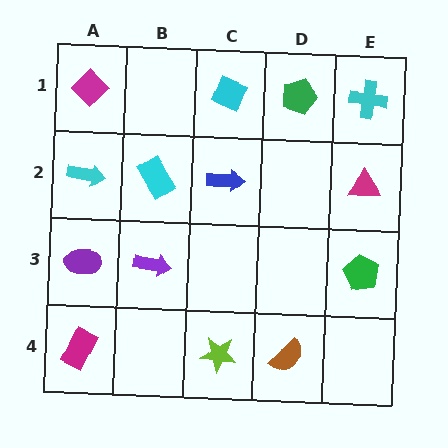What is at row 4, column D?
A brown semicircle.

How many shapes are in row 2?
4 shapes.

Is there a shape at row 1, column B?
No, that cell is empty.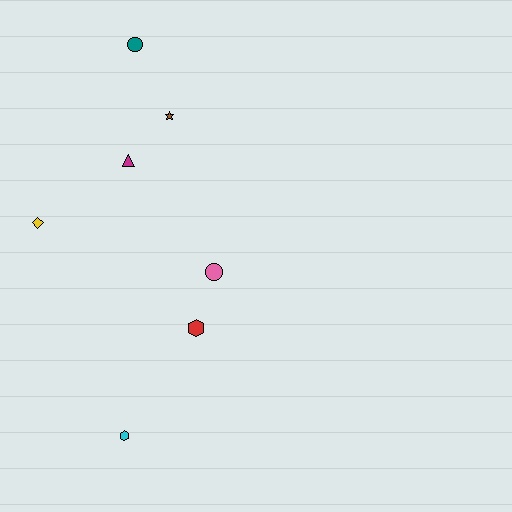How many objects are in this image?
There are 7 objects.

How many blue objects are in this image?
There are no blue objects.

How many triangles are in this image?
There is 1 triangle.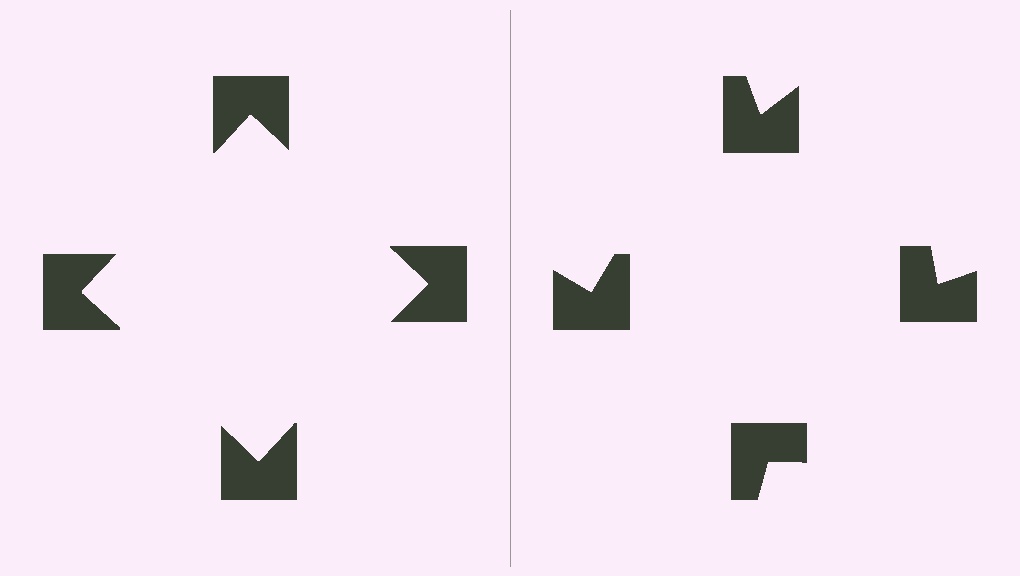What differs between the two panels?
The notched squares are positioned identically on both sides; only the wedge orientations differ. On the left they align to a square; on the right they are misaligned.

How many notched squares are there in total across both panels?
8 — 4 on each side.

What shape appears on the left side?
An illusory square.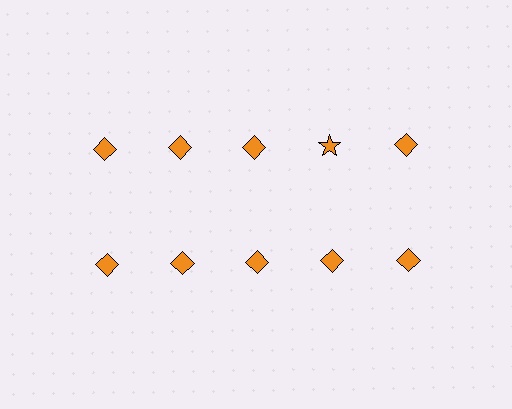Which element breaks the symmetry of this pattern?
The orange star in the top row, second from right column breaks the symmetry. All other shapes are orange diamonds.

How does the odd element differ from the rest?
It has a different shape: star instead of diamond.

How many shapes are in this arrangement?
There are 10 shapes arranged in a grid pattern.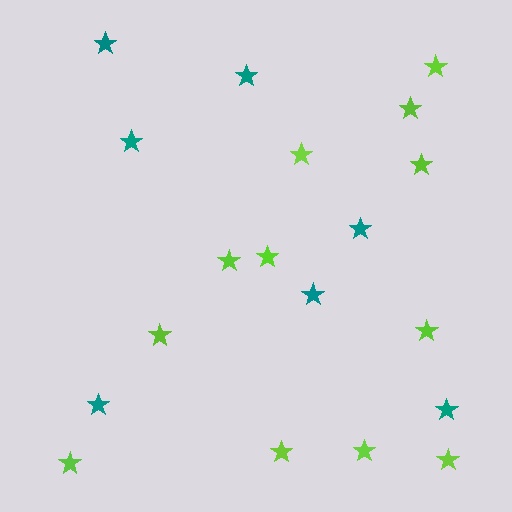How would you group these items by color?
There are 2 groups: one group of lime stars (12) and one group of teal stars (7).